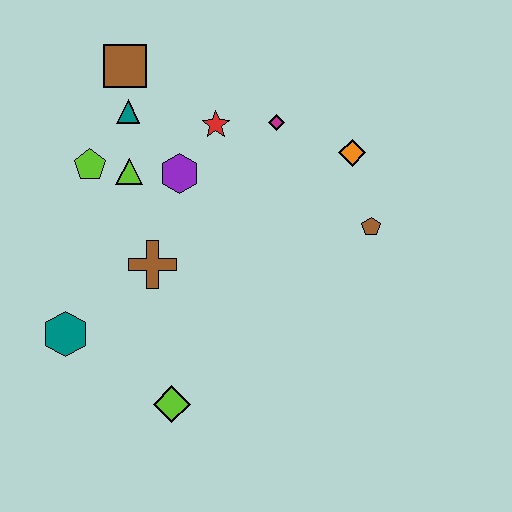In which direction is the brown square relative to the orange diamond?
The brown square is to the left of the orange diamond.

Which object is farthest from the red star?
The lime diamond is farthest from the red star.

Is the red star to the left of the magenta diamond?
Yes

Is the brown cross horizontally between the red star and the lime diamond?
No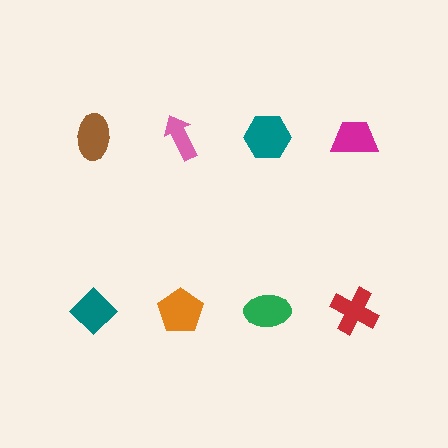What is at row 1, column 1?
A brown ellipse.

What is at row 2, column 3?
A green ellipse.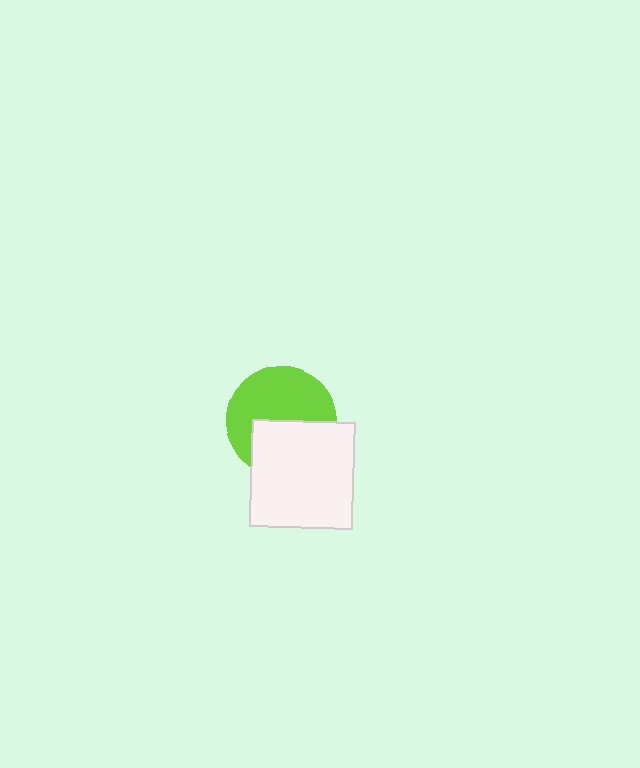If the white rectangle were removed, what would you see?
You would see the complete lime circle.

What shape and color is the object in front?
The object in front is a white rectangle.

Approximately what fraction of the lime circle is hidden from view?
Roughly 42% of the lime circle is hidden behind the white rectangle.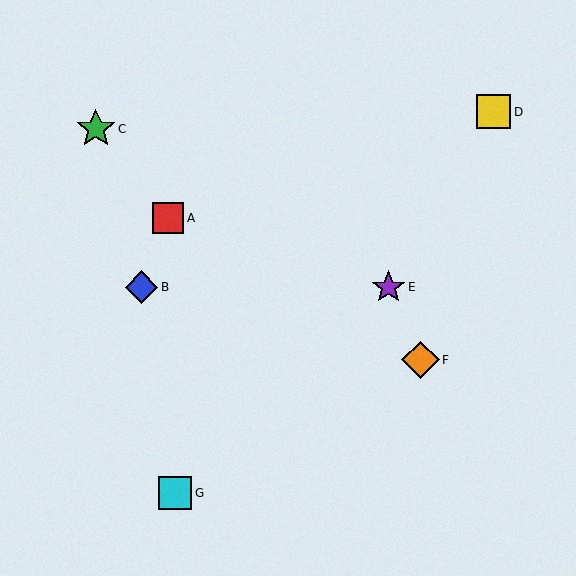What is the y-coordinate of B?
Object B is at y≈287.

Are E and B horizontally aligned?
Yes, both are at y≈287.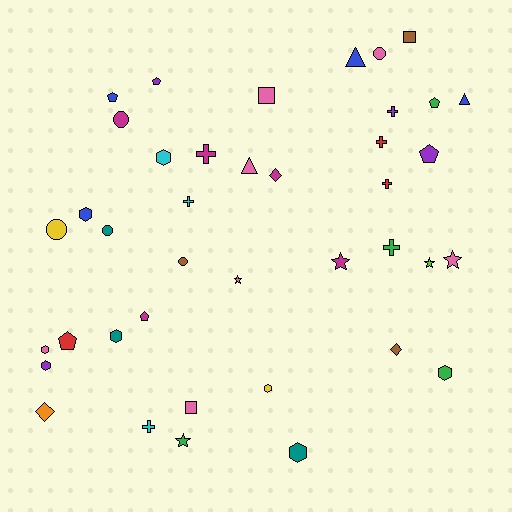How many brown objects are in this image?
There are 3 brown objects.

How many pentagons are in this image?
There are 6 pentagons.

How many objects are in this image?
There are 40 objects.